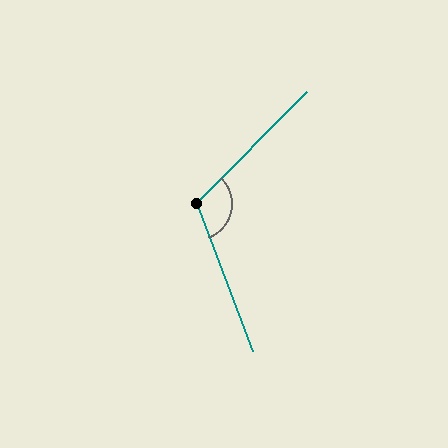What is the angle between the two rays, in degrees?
Approximately 114 degrees.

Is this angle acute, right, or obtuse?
It is obtuse.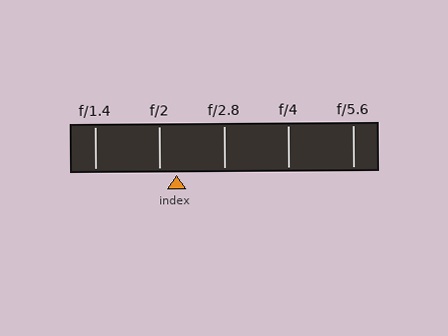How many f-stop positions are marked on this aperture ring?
There are 5 f-stop positions marked.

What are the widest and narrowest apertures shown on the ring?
The widest aperture shown is f/1.4 and the narrowest is f/5.6.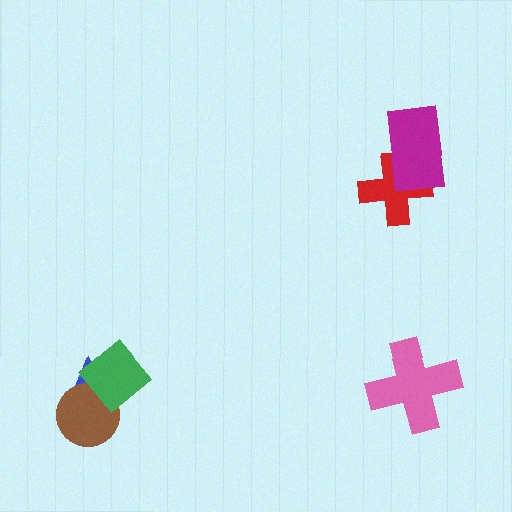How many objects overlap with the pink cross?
0 objects overlap with the pink cross.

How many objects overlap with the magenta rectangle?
1 object overlaps with the magenta rectangle.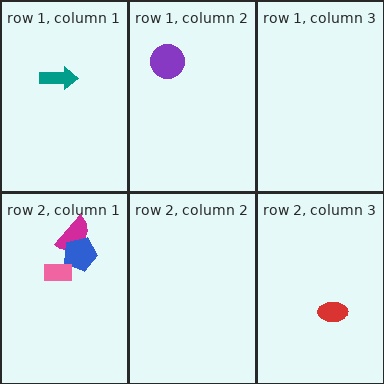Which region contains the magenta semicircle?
The row 2, column 1 region.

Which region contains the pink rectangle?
The row 2, column 1 region.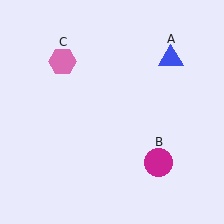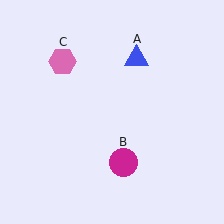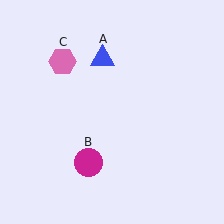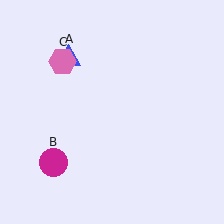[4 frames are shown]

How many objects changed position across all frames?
2 objects changed position: blue triangle (object A), magenta circle (object B).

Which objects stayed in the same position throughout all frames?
Pink hexagon (object C) remained stationary.